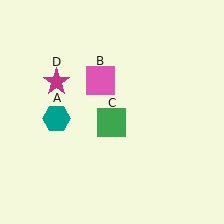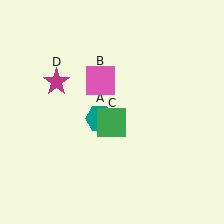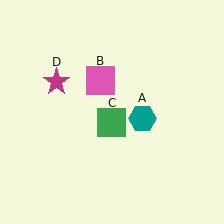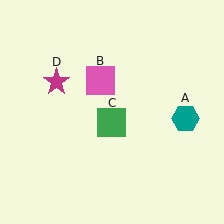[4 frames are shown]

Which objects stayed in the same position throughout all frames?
Pink square (object B) and green square (object C) and magenta star (object D) remained stationary.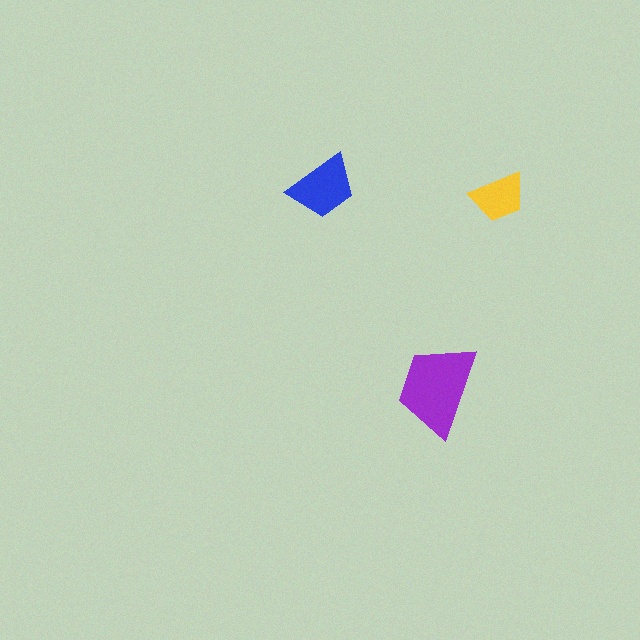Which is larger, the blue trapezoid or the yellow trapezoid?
The blue one.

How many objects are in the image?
There are 3 objects in the image.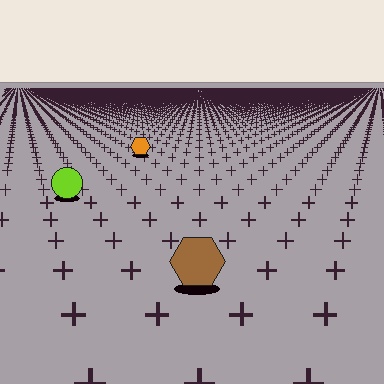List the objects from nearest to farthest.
From nearest to farthest: the brown hexagon, the lime circle, the orange hexagon.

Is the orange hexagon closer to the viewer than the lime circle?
No. The lime circle is closer — you can tell from the texture gradient: the ground texture is coarser near it.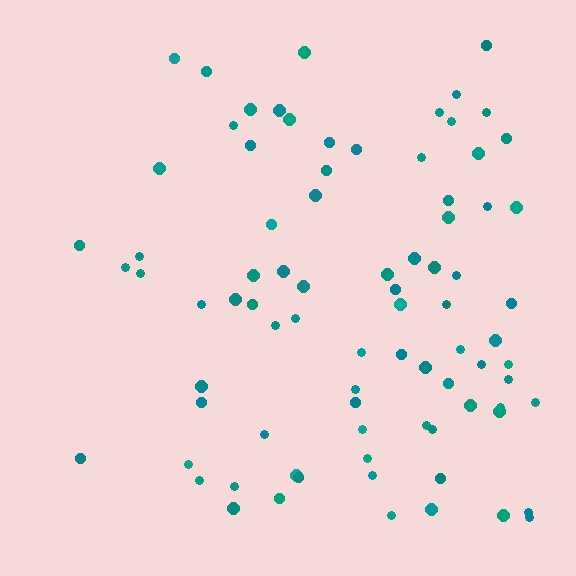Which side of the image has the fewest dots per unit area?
The left.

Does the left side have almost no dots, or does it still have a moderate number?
Still a moderate number, just noticeably fewer than the right.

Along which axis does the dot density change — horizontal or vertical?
Horizontal.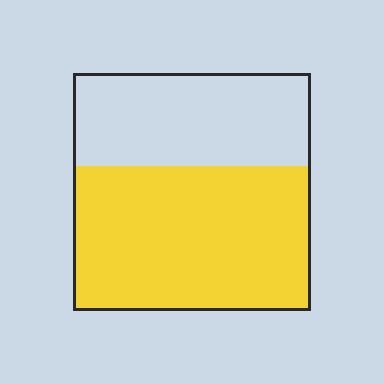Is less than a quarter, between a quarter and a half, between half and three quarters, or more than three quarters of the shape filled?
Between half and three quarters.